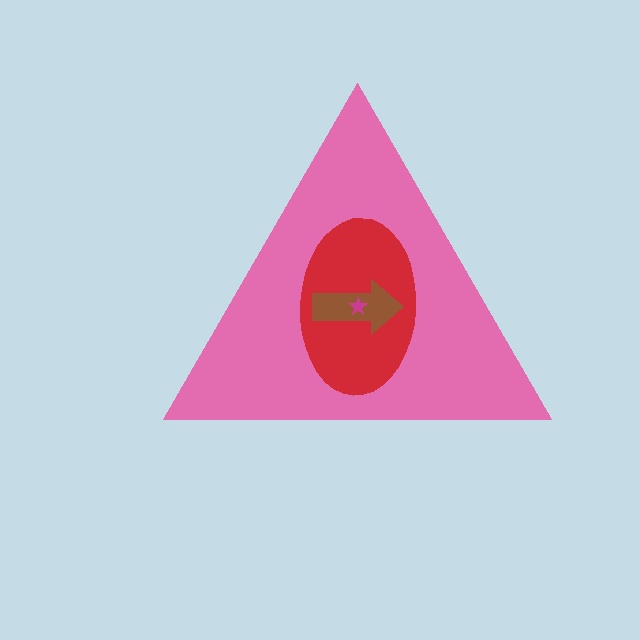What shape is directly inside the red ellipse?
The brown arrow.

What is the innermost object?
The magenta star.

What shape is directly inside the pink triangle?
The red ellipse.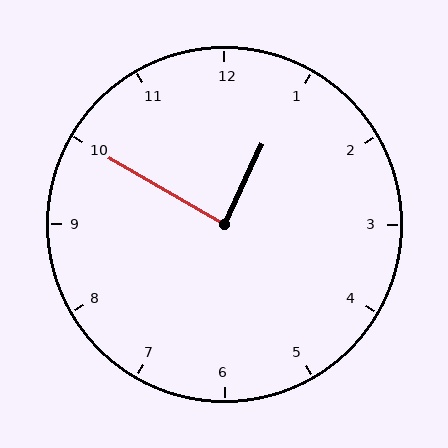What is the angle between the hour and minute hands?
Approximately 85 degrees.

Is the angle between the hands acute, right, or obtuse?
It is right.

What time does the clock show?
12:50.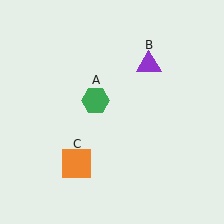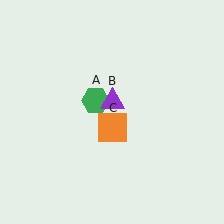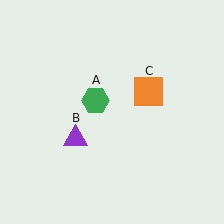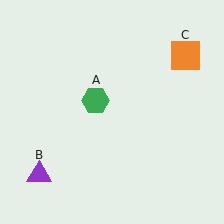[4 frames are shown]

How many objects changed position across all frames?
2 objects changed position: purple triangle (object B), orange square (object C).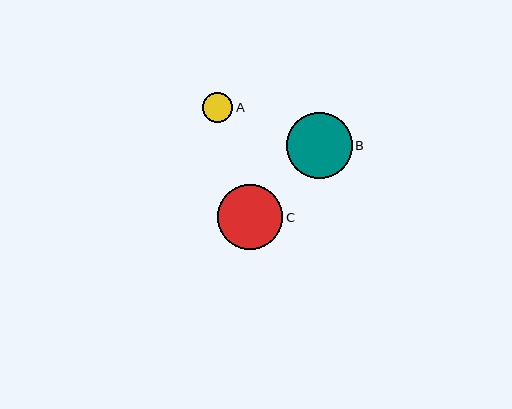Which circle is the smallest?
Circle A is the smallest with a size of approximately 30 pixels.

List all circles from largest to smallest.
From largest to smallest: B, C, A.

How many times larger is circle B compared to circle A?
Circle B is approximately 2.2 times the size of circle A.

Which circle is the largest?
Circle B is the largest with a size of approximately 66 pixels.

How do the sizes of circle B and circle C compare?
Circle B and circle C are approximately the same size.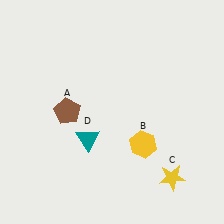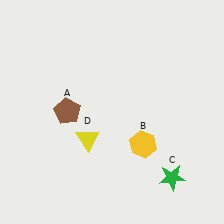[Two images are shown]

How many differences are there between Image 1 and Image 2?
There are 2 differences between the two images.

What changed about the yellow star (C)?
In Image 1, C is yellow. In Image 2, it changed to green.